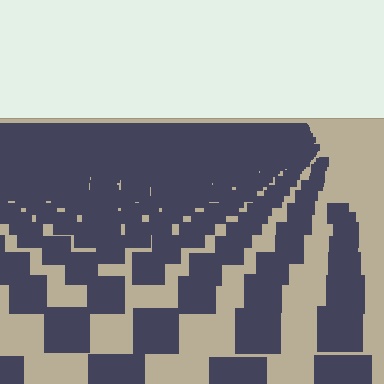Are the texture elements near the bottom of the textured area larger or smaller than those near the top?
Larger. Near the bottom, elements are closer to the viewer and appear at a bigger on-screen size.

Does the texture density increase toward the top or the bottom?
Density increases toward the top.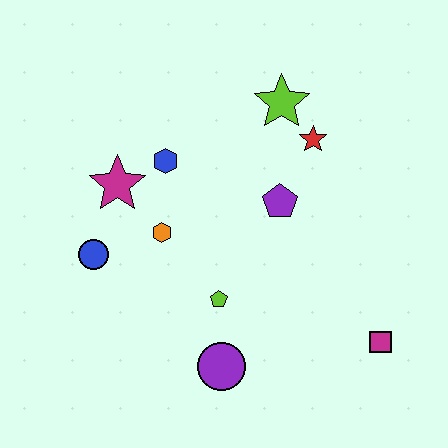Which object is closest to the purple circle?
The lime pentagon is closest to the purple circle.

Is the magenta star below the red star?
Yes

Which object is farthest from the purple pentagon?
The blue circle is farthest from the purple pentagon.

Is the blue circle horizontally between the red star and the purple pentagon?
No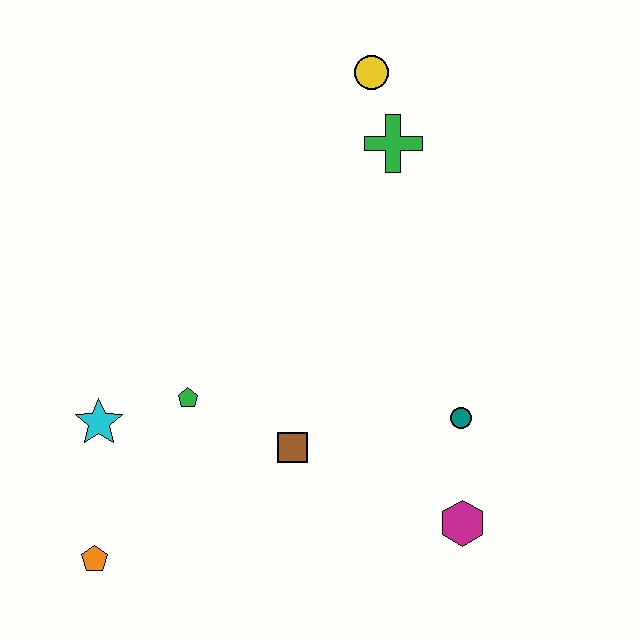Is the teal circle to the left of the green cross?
No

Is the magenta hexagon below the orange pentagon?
No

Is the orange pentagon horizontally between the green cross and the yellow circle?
No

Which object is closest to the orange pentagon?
The cyan star is closest to the orange pentagon.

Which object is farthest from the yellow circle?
The orange pentagon is farthest from the yellow circle.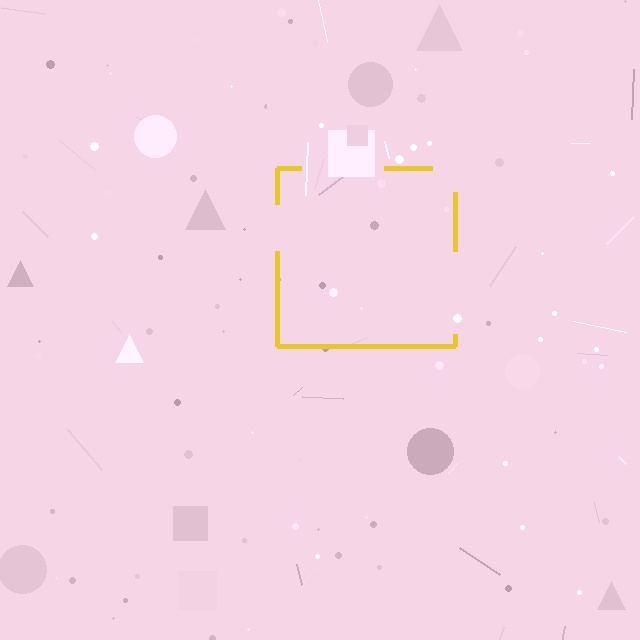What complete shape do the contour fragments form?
The contour fragments form a square.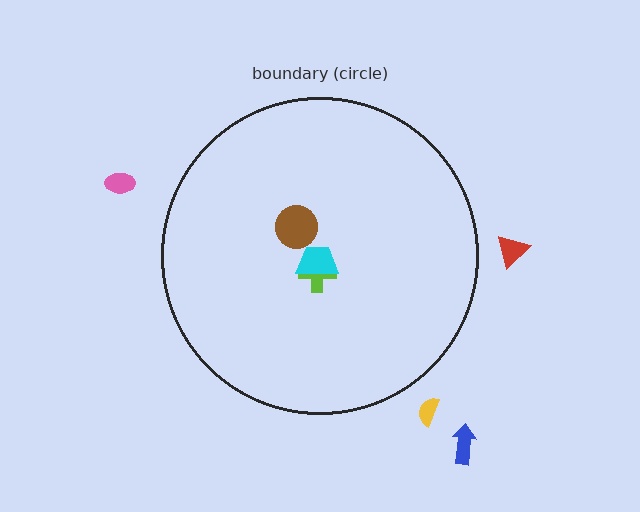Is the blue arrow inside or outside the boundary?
Outside.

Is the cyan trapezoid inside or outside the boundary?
Inside.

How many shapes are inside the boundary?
3 inside, 4 outside.